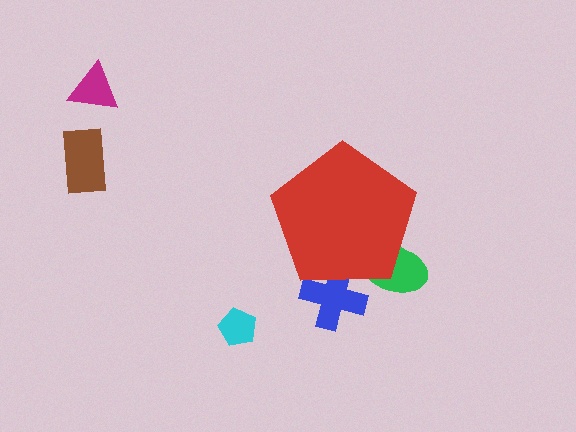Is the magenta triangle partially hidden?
No, the magenta triangle is fully visible.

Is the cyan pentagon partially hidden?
No, the cyan pentagon is fully visible.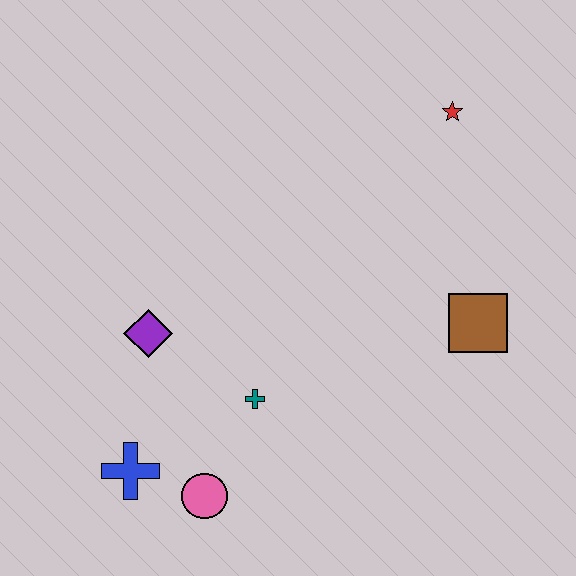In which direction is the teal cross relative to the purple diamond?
The teal cross is to the right of the purple diamond.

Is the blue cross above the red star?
No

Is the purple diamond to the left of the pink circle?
Yes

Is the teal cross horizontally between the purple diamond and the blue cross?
No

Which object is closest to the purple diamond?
The teal cross is closest to the purple diamond.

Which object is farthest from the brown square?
The blue cross is farthest from the brown square.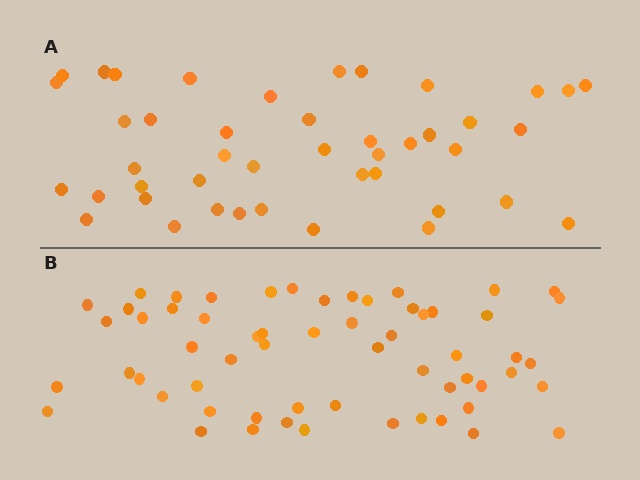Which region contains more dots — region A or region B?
Region B (the bottom region) has more dots.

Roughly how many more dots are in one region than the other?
Region B has approximately 15 more dots than region A.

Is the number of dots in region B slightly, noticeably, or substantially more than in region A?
Region B has noticeably more, but not dramatically so. The ratio is roughly 1.4 to 1.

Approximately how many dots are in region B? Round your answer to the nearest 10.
About 60 dots.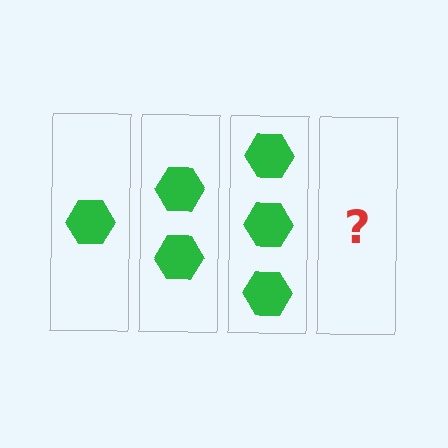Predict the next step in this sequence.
The next step is 4 hexagons.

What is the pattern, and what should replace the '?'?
The pattern is that each step adds one more hexagon. The '?' should be 4 hexagons.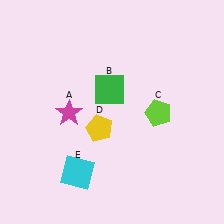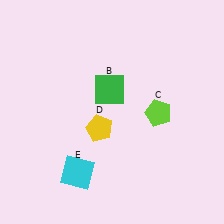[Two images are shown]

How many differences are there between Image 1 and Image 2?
There is 1 difference between the two images.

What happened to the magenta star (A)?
The magenta star (A) was removed in Image 2. It was in the bottom-left area of Image 1.